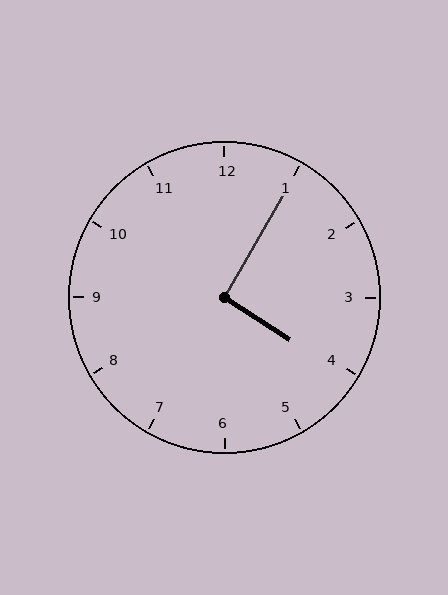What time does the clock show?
4:05.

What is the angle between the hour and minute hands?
Approximately 92 degrees.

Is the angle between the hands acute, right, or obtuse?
It is right.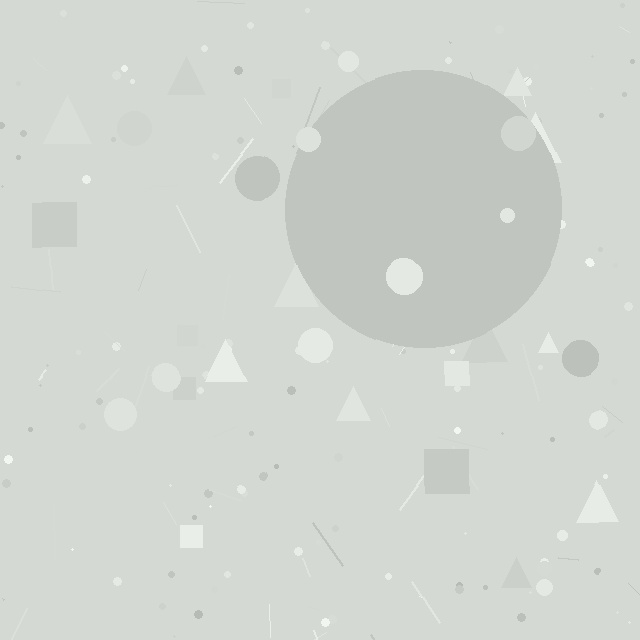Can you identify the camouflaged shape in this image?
The camouflaged shape is a circle.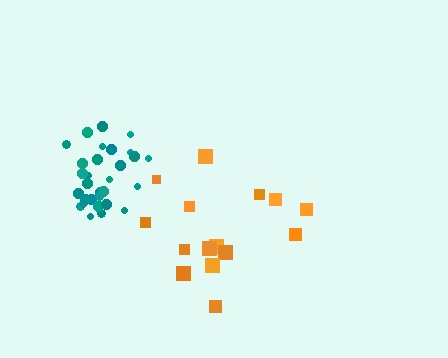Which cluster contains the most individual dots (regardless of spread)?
Teal (30).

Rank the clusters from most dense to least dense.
teal, orange.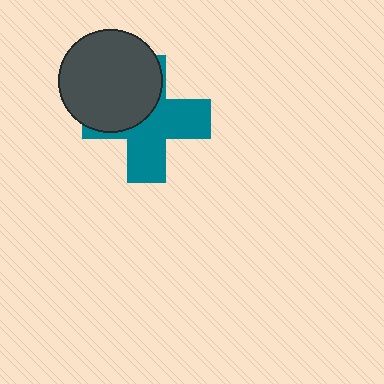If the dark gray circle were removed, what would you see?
You would see the complete teal cross.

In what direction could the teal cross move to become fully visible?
The teal cross could move toward the lower-right. That would shift it out from behind the dark gray circle entirely.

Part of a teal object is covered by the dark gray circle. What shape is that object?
It is a cross.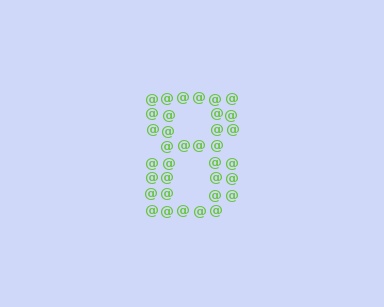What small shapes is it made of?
It is made of small at signs.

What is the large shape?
The large shape is the digit 8.